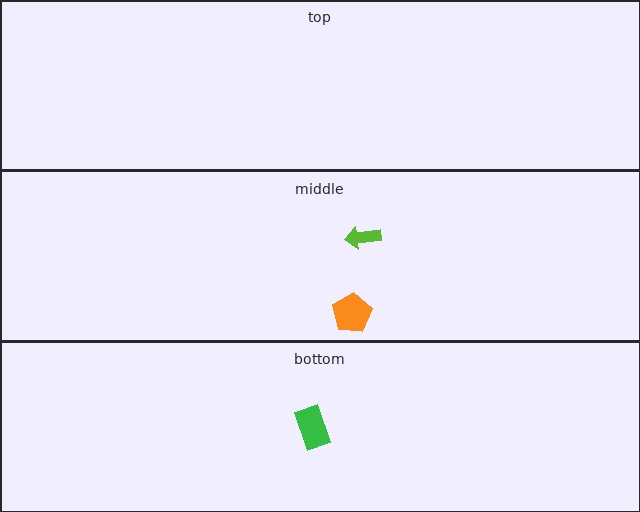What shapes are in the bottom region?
The green rectangle.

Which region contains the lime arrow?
The middle region.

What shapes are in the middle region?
The orange pentagon, the lime arrow.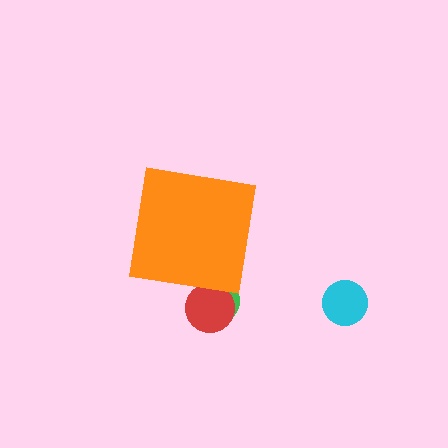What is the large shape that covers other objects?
An orange square.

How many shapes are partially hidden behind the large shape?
2 shapes are partially hidden.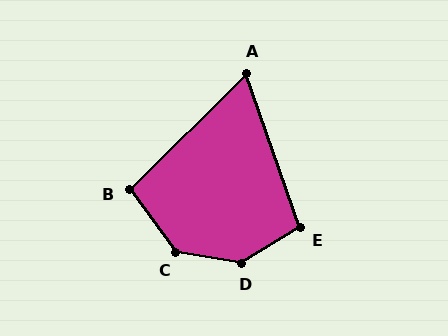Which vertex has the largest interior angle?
D, at approximately 139 degrees.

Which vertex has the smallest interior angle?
A, at approximately 65 degrees.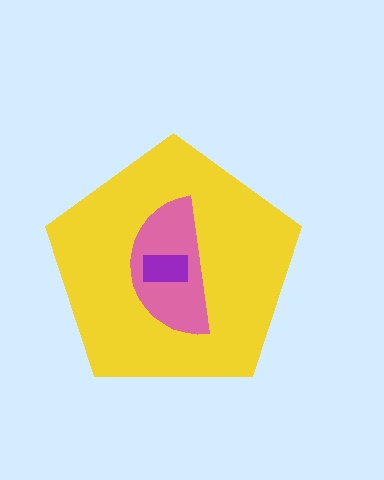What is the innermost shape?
The purple rectangle.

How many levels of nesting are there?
3.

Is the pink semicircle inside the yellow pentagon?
Yes.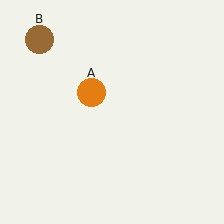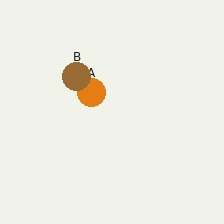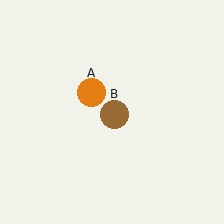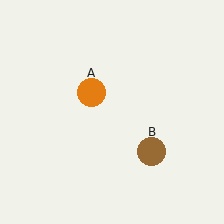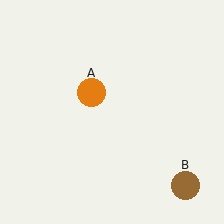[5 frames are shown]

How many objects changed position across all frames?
1 object changed position: brown circle (object B).